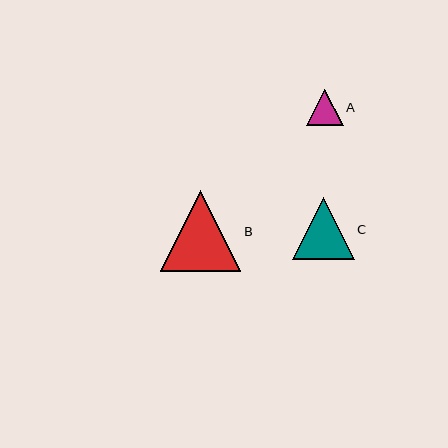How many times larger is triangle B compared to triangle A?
Triangle B is approximately 2.2 times the size of triangle A.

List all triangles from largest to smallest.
From largest to smallest: B, C, A.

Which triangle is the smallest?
Triangle A is the smallest with a size of approximately 37 pixels.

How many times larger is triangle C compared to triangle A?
Triangle C is approximately 1.7 times the size of triangle A.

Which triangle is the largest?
Triangle B is the largest with a size of approximately 81 pixels.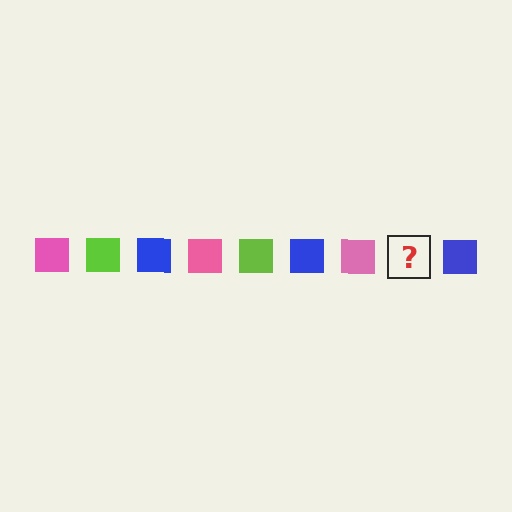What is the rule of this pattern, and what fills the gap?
The rule is that the pattern cycles through pink, lime, blue squares. The gap should be filled with a lime square.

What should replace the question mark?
The question mark should be replaced with a lime square.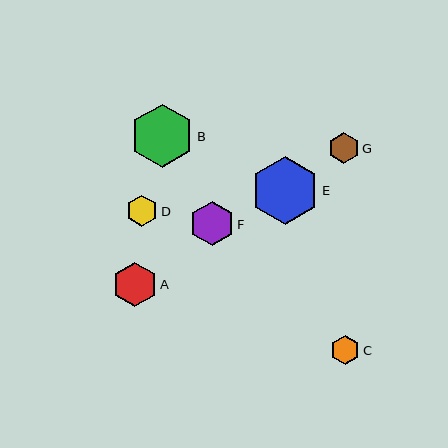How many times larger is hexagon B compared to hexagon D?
Hexagon B is approximately 2.0 times the size of hexagon D.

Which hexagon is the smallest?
Hexagon C is the smallest with a size of approximately 29 pixels.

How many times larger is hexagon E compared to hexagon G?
Hexagon E is approximately 2.2 times the size of hexagon G.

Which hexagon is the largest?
Hexagon E is the largest with a size of approximately 68 pixels.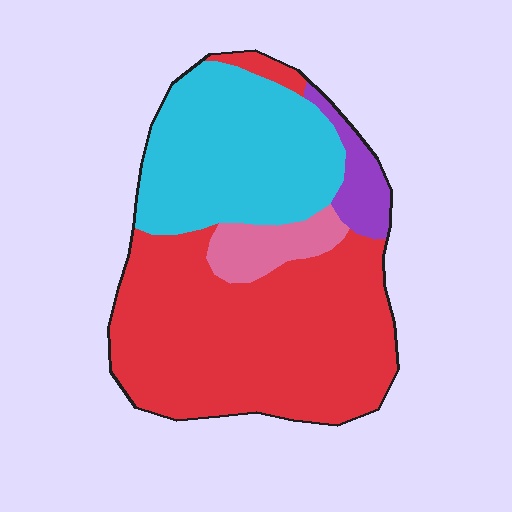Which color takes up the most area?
Red, at roughly 55%.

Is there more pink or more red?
Red.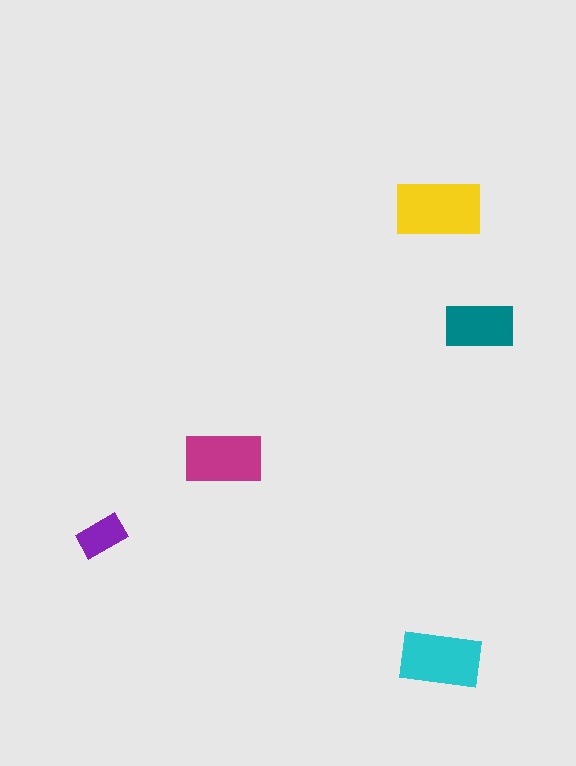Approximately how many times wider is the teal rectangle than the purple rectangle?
About 1.5 times wider.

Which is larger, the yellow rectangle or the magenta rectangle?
The yellow one.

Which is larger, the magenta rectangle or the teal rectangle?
The magenta one.